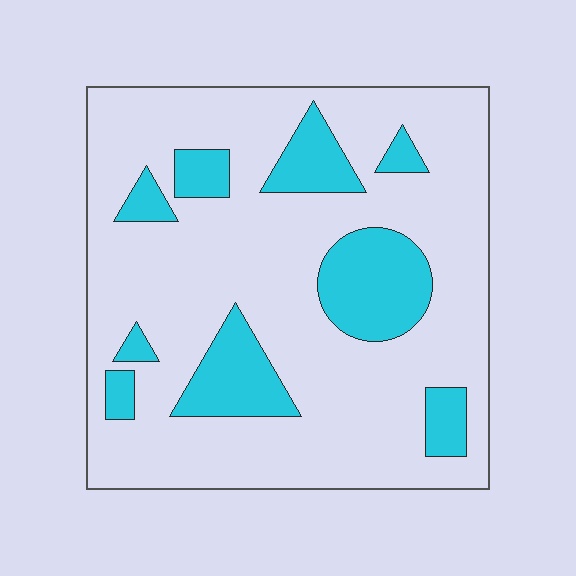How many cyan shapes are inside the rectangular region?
9.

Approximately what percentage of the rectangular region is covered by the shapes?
Approximately 20%.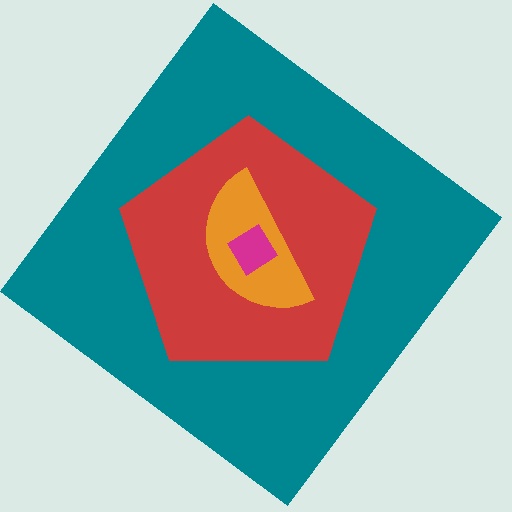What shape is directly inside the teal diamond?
The red pentagon.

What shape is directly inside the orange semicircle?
The magenta diamond.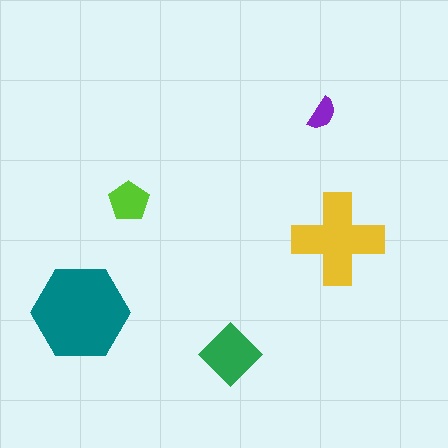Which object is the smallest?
The purple semicircle.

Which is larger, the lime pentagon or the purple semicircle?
The lime pentagon.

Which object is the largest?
The teal hexagon.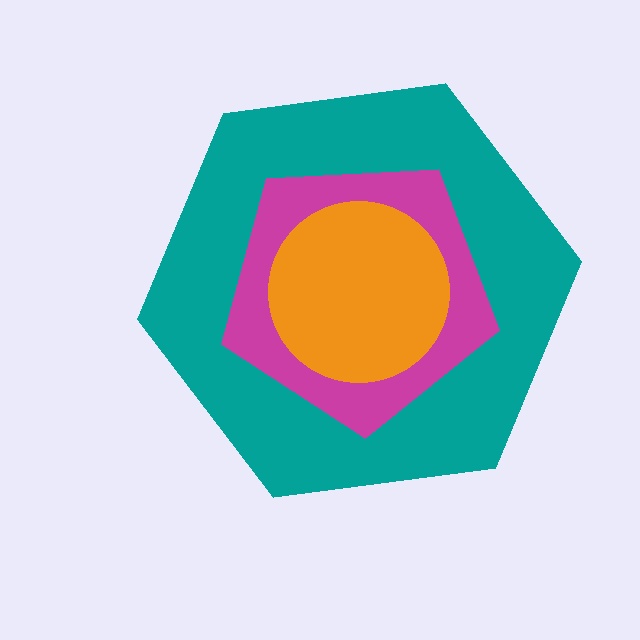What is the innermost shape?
The orange circle.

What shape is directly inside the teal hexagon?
The magenta pentagon.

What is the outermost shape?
The teal hexagon.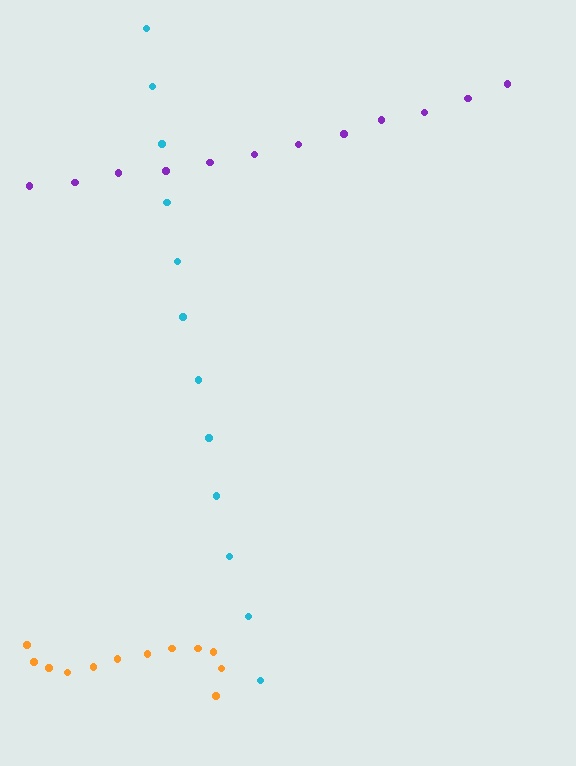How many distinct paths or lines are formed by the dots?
There are 3 distinct paths.